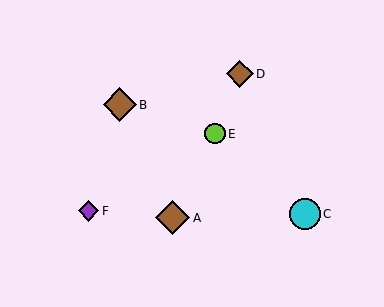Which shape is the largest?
The brown diamond (labeled A) is the largest.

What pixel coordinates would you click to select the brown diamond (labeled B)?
Click at (120, 105) to select the brown diamond B.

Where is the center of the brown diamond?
The center of the brown diamond is at (120, 105).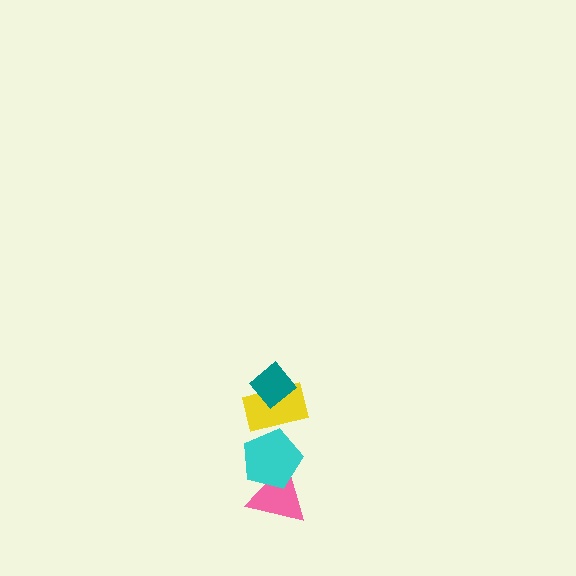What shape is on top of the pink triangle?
The cyan pentagon is on top of the pink triangle.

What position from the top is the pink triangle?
The pink triangle is 4th from the top.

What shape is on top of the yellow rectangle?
The teal diamond is on top of the yellow rectangle.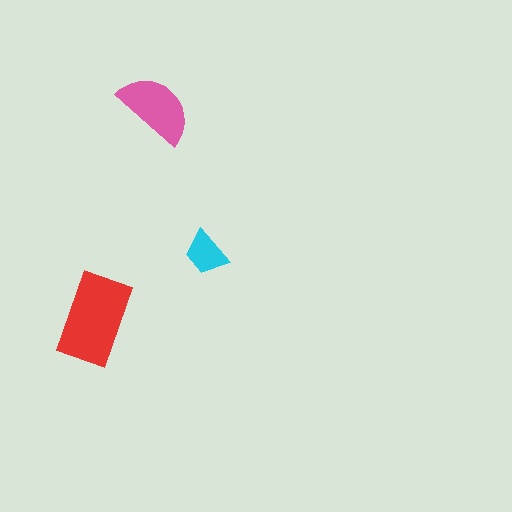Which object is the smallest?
The cyan trapezoid.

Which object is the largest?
The red rectangle.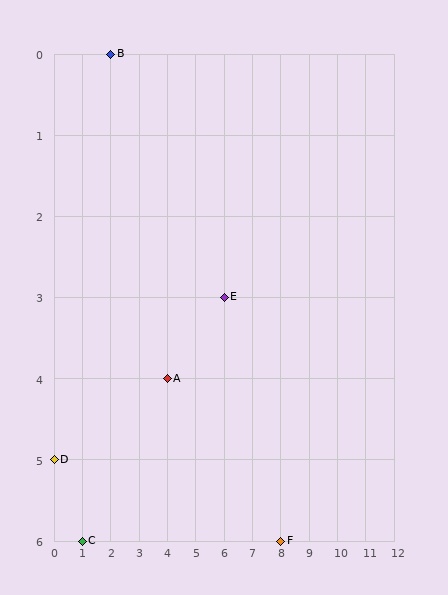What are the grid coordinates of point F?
Point F is at grid coordinates (8, 6).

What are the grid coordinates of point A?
Point A is at grid coordinates (4, 4).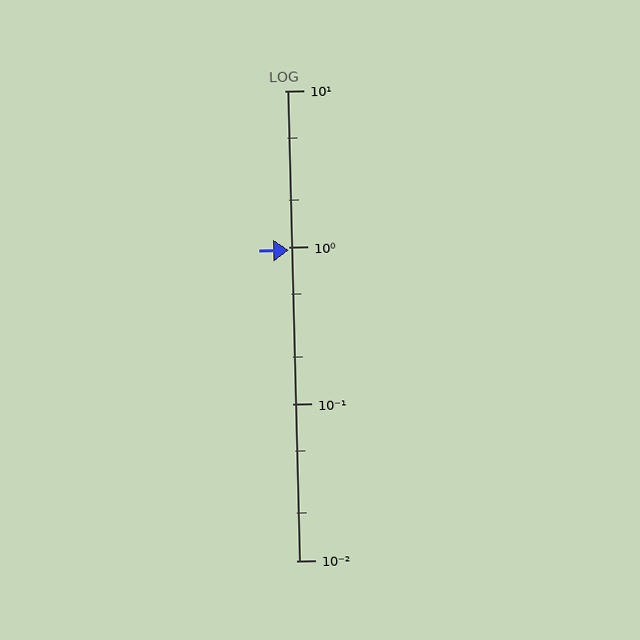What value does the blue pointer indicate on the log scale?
The pointer indicates approximately 0.96.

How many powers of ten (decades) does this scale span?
The scale spans 3 decades, from 0.01 to 10.